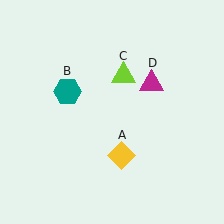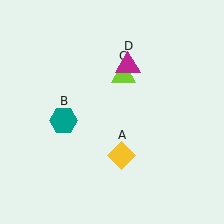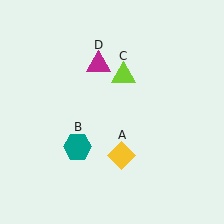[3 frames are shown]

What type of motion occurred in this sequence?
The teal hexagon (object B), magenta triangle (object D) rotated counterclockwise around the center of the scene.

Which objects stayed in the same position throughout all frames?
Yellow diamond (object A) and lime triangle (object C) remained stationary.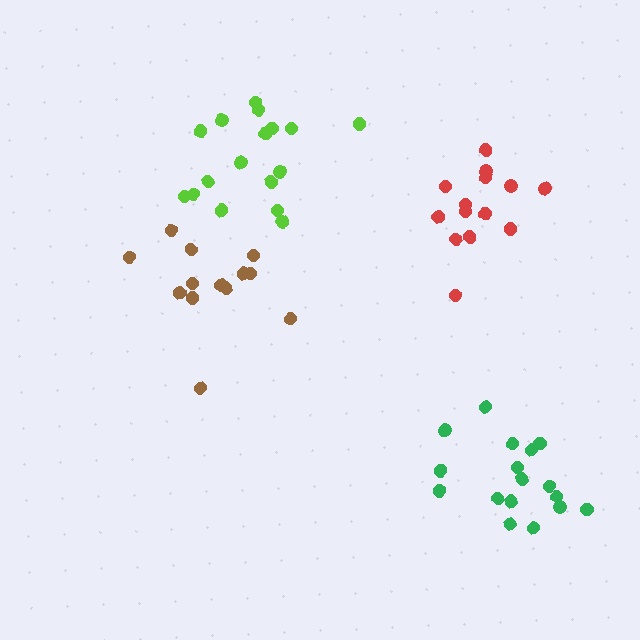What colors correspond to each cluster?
The clusters are colored: lime, green, brown, red.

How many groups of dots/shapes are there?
There are 4 groups.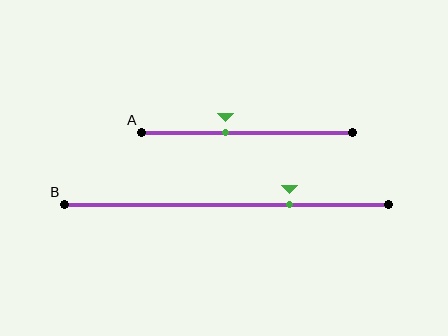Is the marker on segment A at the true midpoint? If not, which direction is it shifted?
No, the marker on segment A is shifted to the left by about 10% of the segment length.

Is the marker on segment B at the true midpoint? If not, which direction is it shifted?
No, the marker on segment B is shifted to the right by about 19% of the segment length.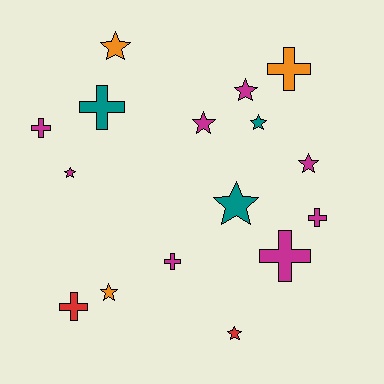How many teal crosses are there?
There is 1 teal cross.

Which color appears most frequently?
Magenta, with 8 objects.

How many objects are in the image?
There are 16 objects.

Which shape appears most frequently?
Star, with 9 objects.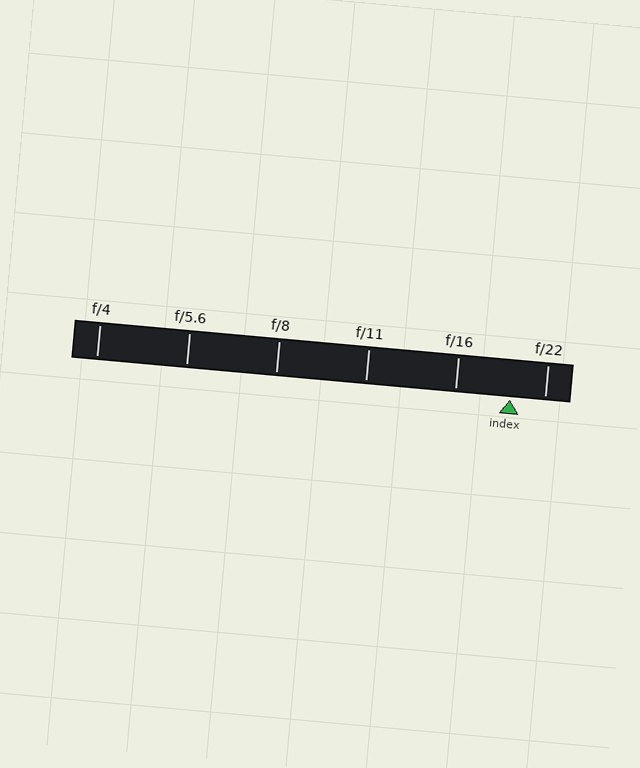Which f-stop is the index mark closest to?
The index mark is closest to f/22.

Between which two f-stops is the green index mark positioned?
The index mark is between f/16 and f/22.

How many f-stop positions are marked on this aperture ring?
There are 6 f-stop positions marked.